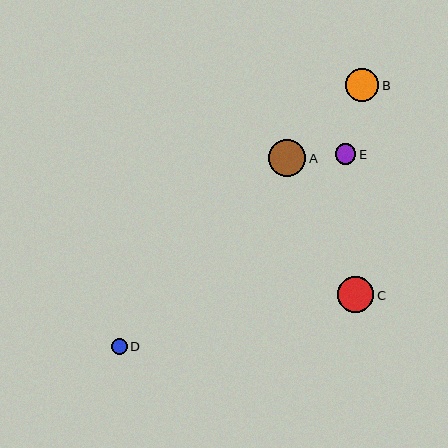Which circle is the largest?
Circle A is the largest with a size of approximately 37 pixels.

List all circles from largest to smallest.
From largest to smallest: A, C, B, E, D.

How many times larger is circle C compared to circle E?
Circle C is approximately 1.7 times the size of circle E.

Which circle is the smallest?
Circle D is the smallest with a size of approximately 16 pixels.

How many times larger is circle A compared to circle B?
Circle A is approximately 1.1 times the size of circle B.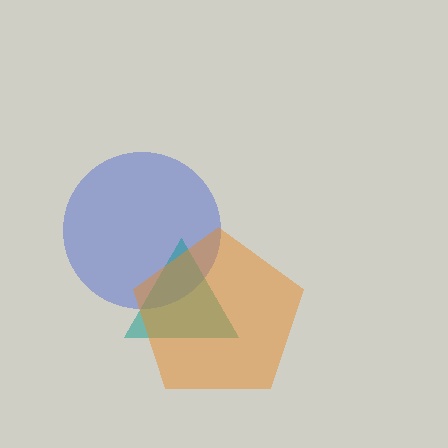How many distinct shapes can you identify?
There are 3 distinct shapes: a blue circle, a teal triangle, an orange pentagon.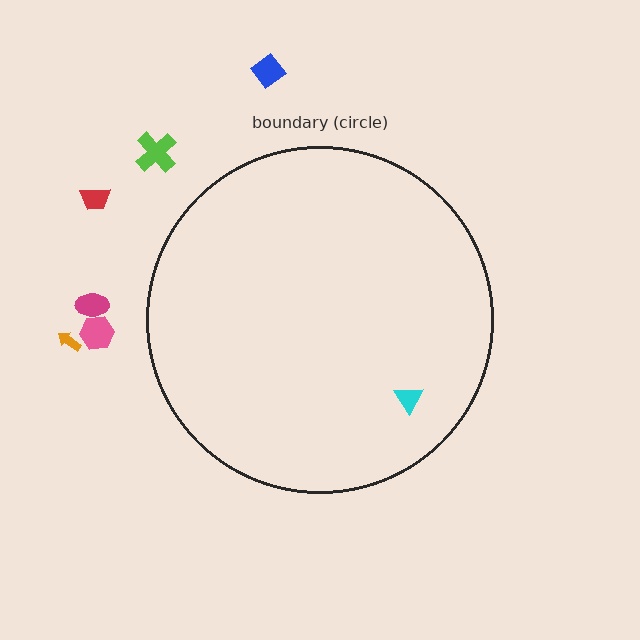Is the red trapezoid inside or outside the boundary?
Outside.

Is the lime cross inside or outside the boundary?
Outside.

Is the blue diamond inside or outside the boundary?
Outside.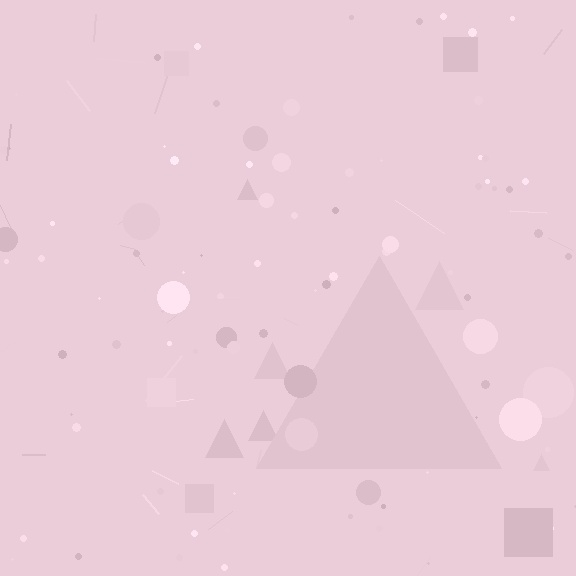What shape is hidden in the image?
A triangle is hidden in the image.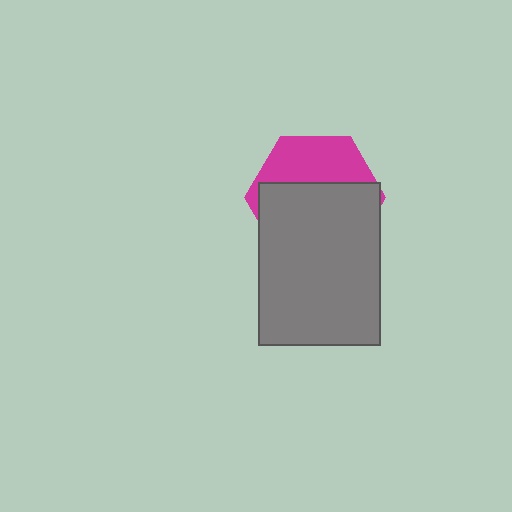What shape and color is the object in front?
The object in front is a gray rectangle.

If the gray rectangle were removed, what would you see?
You would see the complete magenta hexagon.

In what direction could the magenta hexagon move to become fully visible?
The magenta hexagon could move up. That would shift it out from behind the gray rectangle entirely.